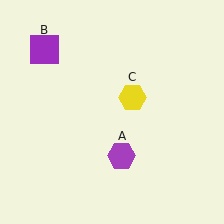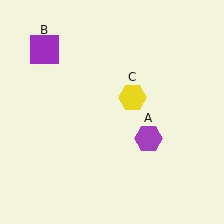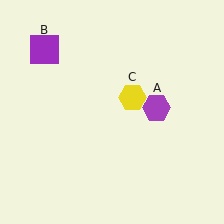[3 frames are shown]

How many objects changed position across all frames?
1 object changed position: purple hexagon (object A).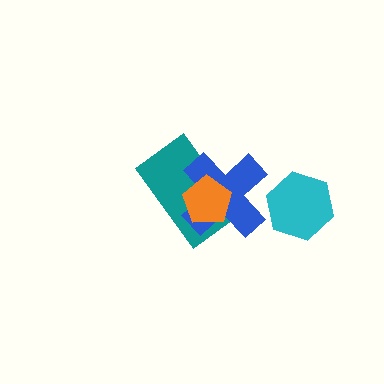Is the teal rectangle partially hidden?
Yes, it is partially covered by another shape.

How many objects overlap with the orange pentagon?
2 objects overlap with the orange pentagon.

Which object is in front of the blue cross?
The orange pentagon is in front of the blue cross.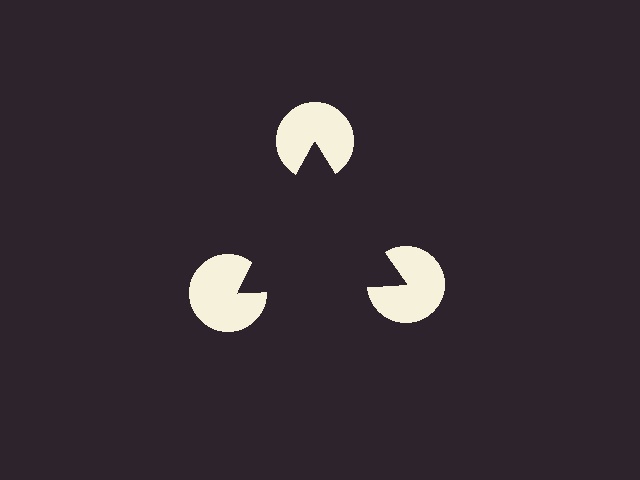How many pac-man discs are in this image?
There are 3 — one at each vertex of the illusory triangle.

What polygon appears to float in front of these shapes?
An illusory triangle — its edges are inferred from the aligned wedge cuts in the pac-man discs, not physically drawn.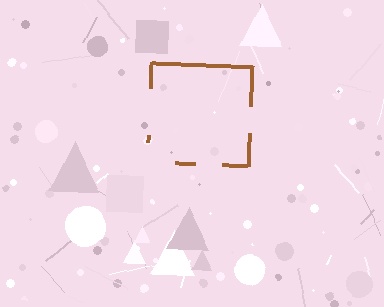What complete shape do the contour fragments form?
The contour fragments form a square.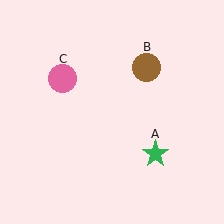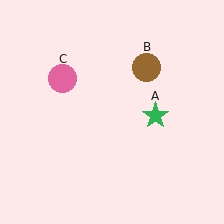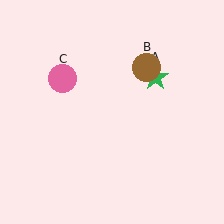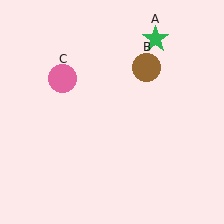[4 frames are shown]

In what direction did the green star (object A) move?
The green star (object A) moved up.